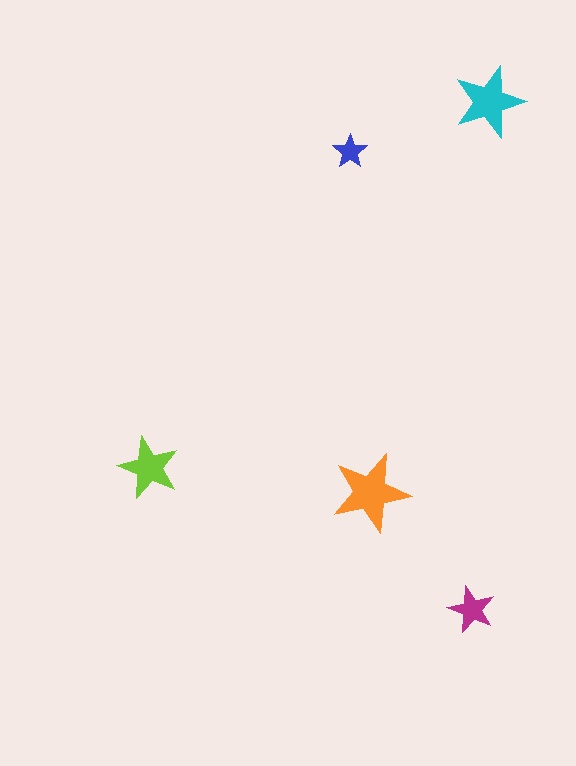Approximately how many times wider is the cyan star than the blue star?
About 2 times wider.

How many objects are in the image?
There are 5 objects in the image.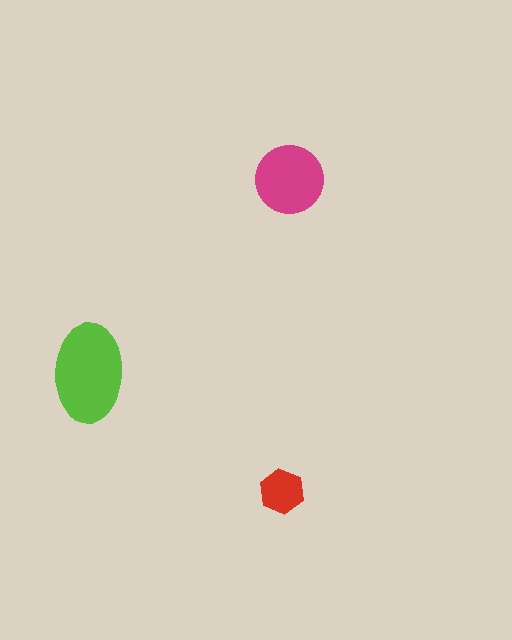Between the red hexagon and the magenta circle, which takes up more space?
The magenta circle.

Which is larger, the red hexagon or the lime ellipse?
The lime ellipse.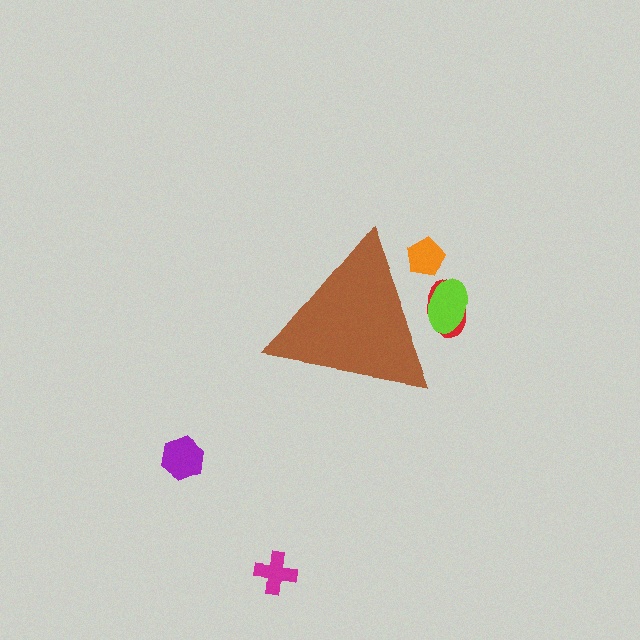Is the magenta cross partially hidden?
No, the magenta cross is fully visible.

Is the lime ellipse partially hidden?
Yes, the lime ellipse is partially hidden behind the brown triangle.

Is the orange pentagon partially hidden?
Yes, the orange pentagon is partially hidden behind the brown triangle.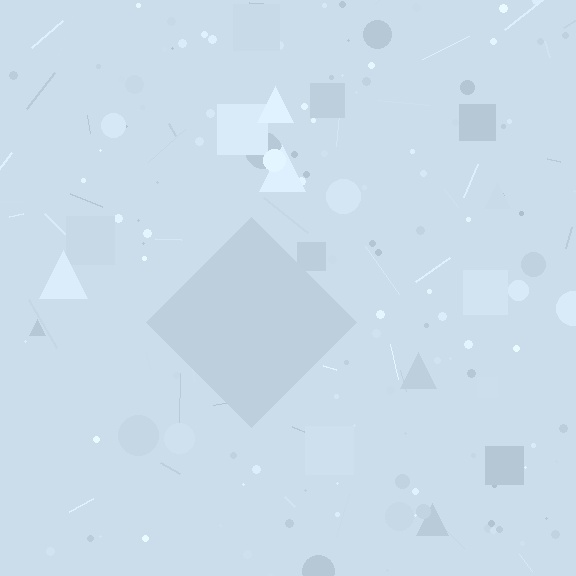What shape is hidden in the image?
A diamond is hidden in the image.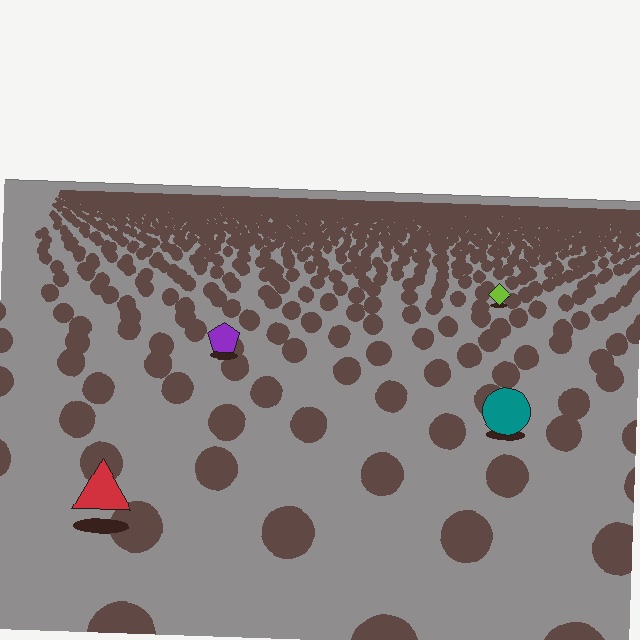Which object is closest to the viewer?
The red triangle is closest. The texture marks near it are larger and more spread out.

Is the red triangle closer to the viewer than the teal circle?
Yes. The red triangle is closer — you can tell from the texture gradient: the ground texture is coarser near it.